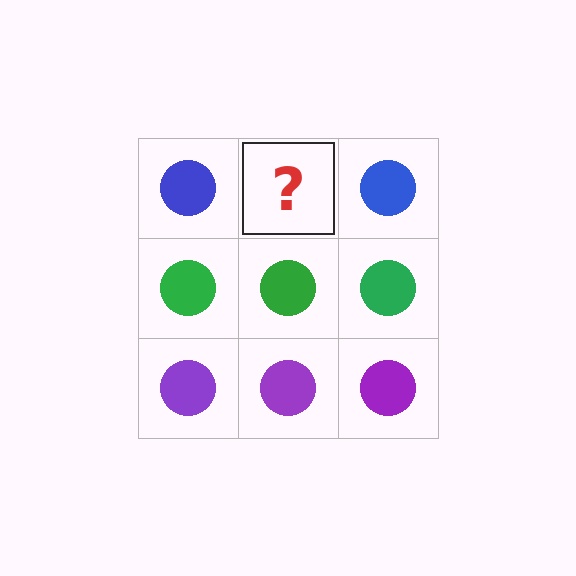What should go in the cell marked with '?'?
The missing cell should contain a blue circle.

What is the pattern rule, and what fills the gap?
The rule is that each row has a consistent color. The gap should be filled with a blue circle.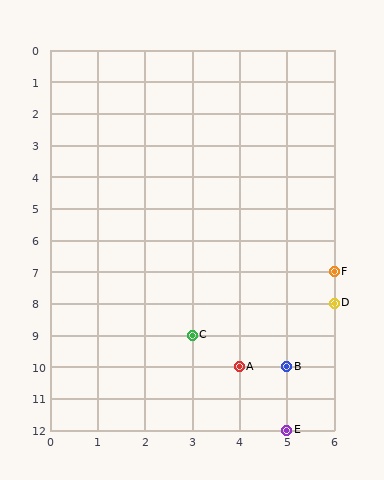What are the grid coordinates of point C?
Point C is at grid coordinates (3, 9).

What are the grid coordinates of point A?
Point A is at grid coordinates (4, 10).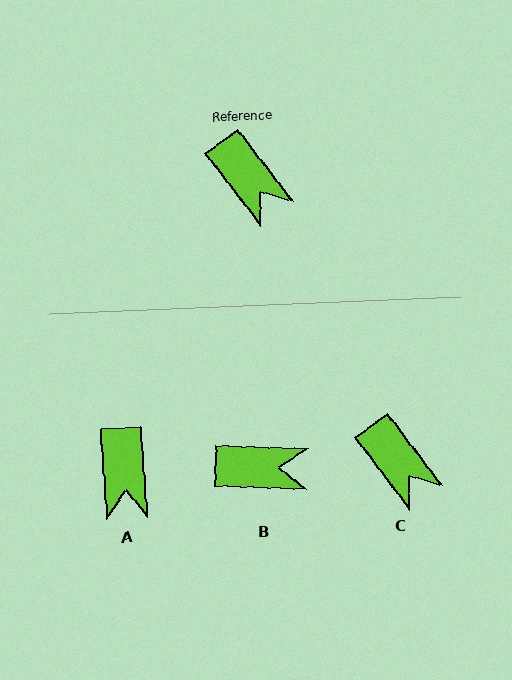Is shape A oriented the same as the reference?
No, it is off by about 33 degrees.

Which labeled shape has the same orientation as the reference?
C.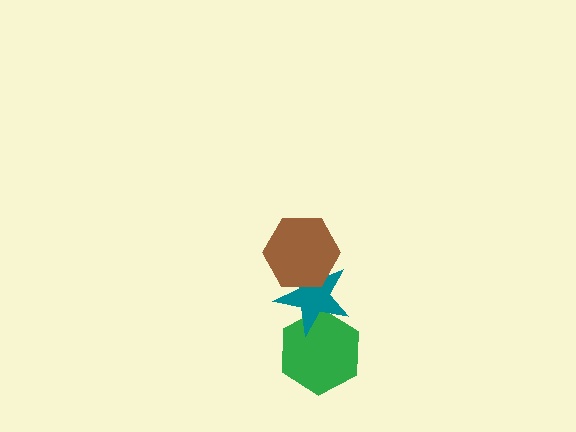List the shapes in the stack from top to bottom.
From top to bottom: the brown hexagon, the teal star, the green hexagon.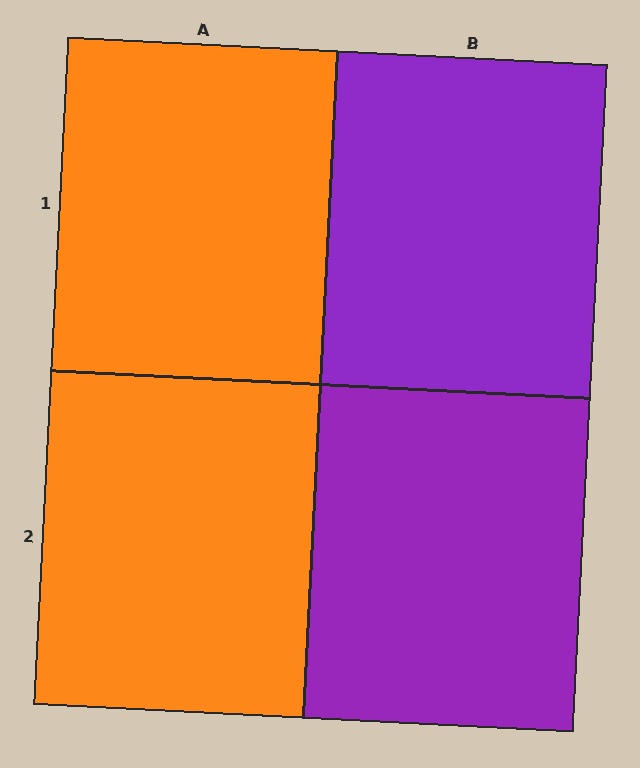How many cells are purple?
2 cells are purple.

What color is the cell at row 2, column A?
Orange.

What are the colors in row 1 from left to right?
Orange, purple.